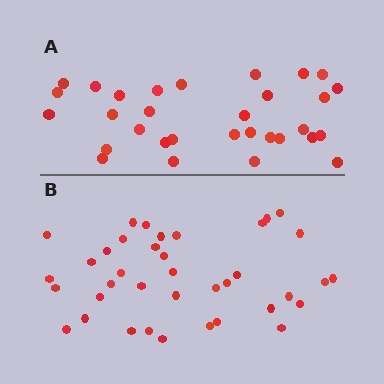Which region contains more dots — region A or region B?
Region B (the bottom region) has more dots.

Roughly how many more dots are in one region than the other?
Region B has roughly 8 or so more dots than region A.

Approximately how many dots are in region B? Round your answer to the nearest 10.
About 40 dots. (The exact count is 38, which rounds to 40.)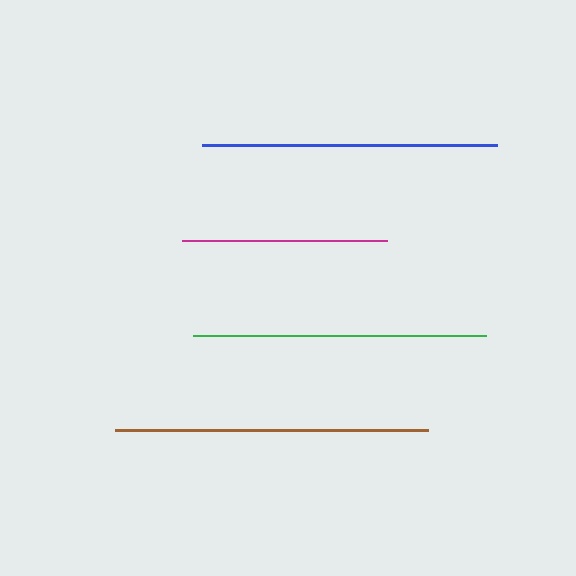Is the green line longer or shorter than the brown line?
The brown line is longer than the green line.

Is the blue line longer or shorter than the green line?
The blue line is longer than the green line.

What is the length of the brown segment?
The brown segment is approximately 313 pixels long.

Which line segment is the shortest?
The magenta line is the shortest at approximately 204 pixels.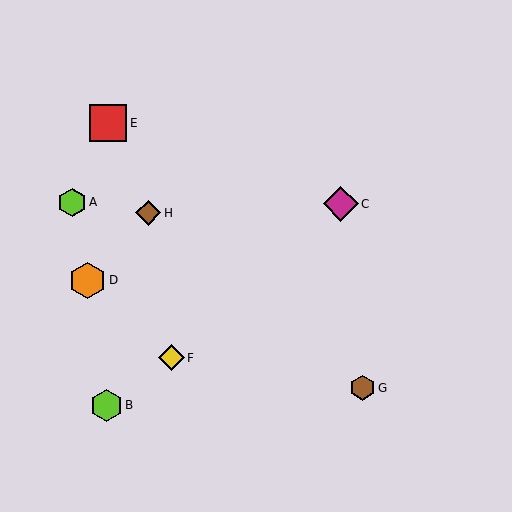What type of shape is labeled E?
Shape E is a red square.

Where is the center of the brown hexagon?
The center of the brown hexagon is at (363, 388).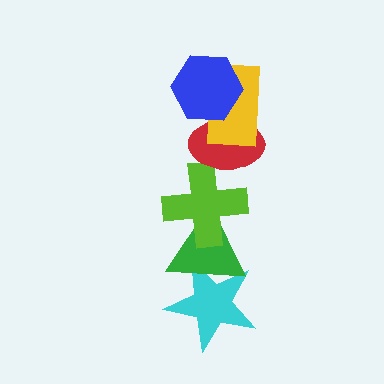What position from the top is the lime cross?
The lime cross is 4th from the top.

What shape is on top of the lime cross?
The red ellipse is on top of the lime cross.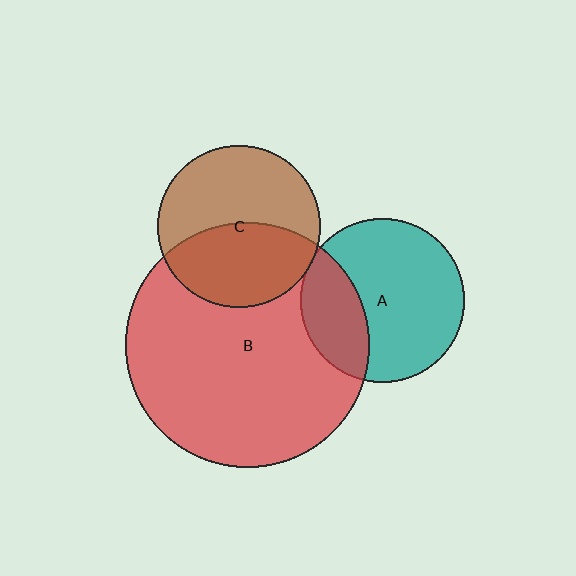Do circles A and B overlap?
Yes.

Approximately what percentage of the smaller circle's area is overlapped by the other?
Approximately 30%.